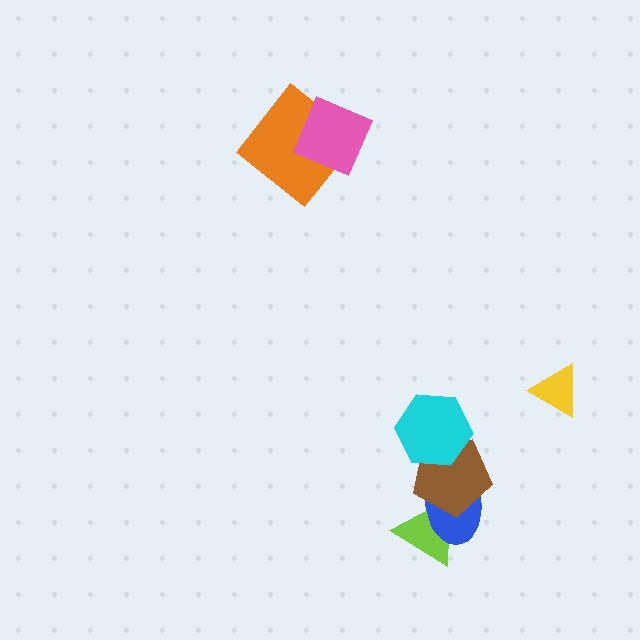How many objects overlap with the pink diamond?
1 object overlaps with the pink diamond.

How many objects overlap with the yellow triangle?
0 objects overlap with the yellow triangle.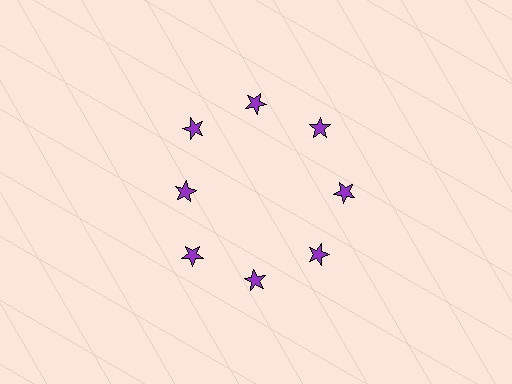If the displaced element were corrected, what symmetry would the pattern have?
It would have 8-fold rotational symmetry — the pattern would map onto itself every 45 degrees.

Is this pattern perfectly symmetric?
No. The 8 purple stars are arranged in a ring, but one element near the 9 o'clock position is pulled inward toward the center, breaking the 8-fold rotational symmetry.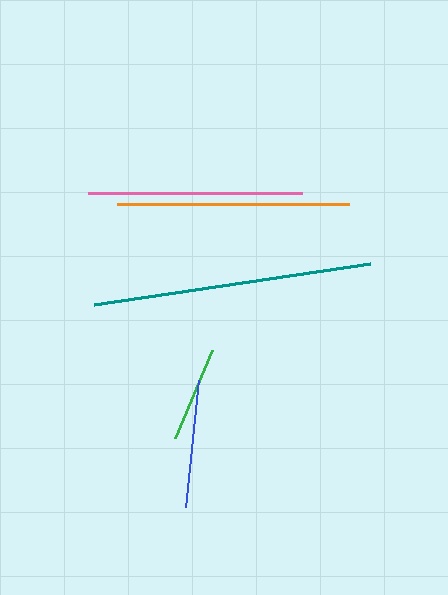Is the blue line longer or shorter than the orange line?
The orange line is longer than the blue line.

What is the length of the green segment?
The green segment is approximately 95 pixels long.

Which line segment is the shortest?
The green line is the shortest at approximately 95 pixels.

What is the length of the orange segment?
The orange segment is approximately 232 pixels long.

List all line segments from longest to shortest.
From longest to shortest: teal, orange, pink, blue, green.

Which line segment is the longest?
The teal line is the longest at approximately 278 pixels.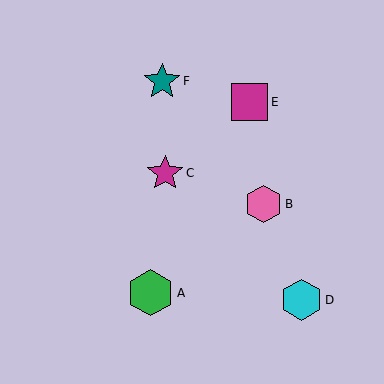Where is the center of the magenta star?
The center of the magenta star is at (165, 173).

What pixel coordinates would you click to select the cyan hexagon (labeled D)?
Click at (301, 300) to select the cyan hexagon D.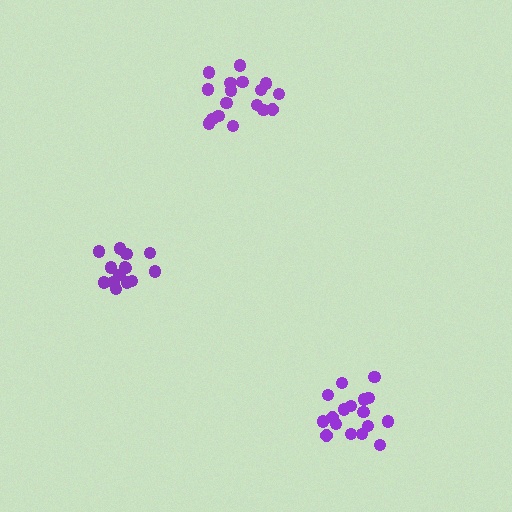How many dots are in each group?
Group 1: 17 dots, Group 2: 14 dots, Group 3: 17 dots (48 total).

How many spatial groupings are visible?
There are 3 spatial groupings.